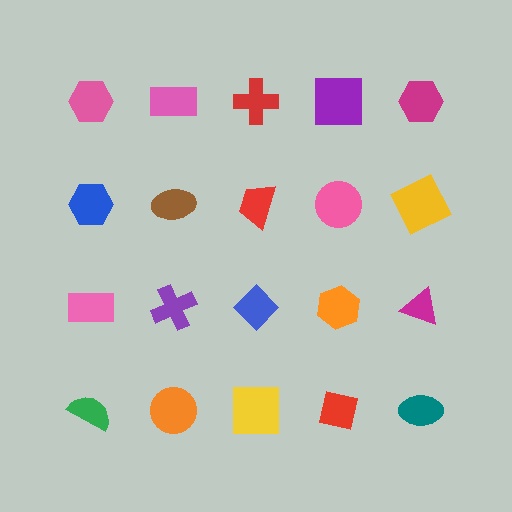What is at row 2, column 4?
A pink circle.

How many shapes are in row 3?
5 shapes.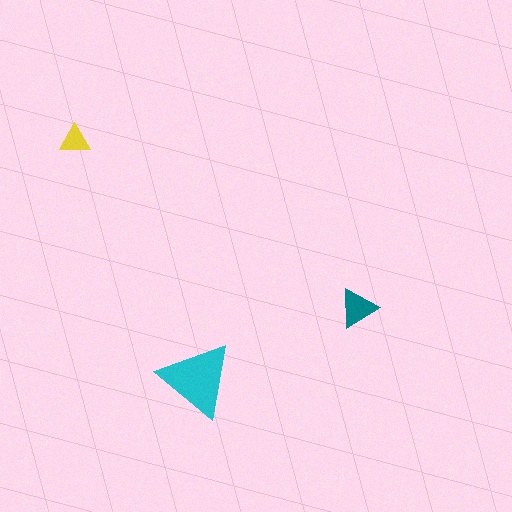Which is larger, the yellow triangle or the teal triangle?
The teal one.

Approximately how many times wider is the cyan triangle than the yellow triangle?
About 2.5 times wider.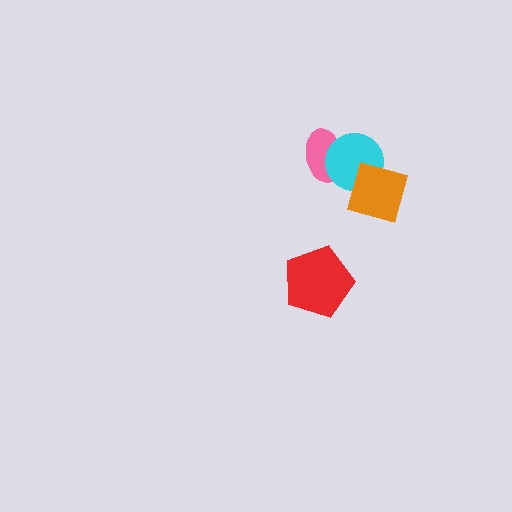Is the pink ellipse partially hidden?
Yes, it is partially covered by another shape.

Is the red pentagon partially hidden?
No, no other shape covers it.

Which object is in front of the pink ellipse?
The cyan circle is in front of the pink ellipse.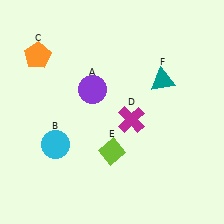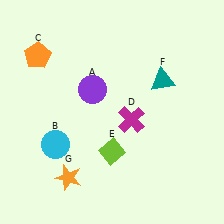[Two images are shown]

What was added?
An orange star (G) was added in Image 2.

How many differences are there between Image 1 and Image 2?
There is 1 difference between the two images.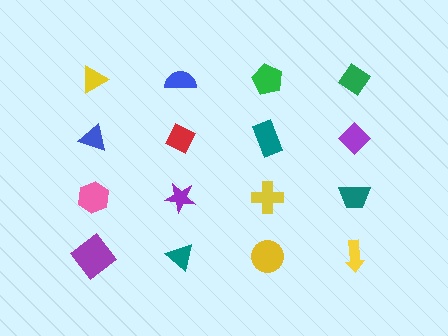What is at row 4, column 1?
A purple diamond.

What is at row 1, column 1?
A yellow triangle.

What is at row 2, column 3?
A teal rectangle.